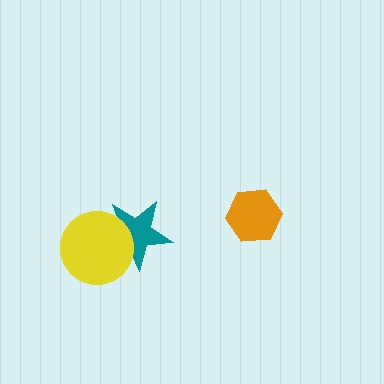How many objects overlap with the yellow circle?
1 object overlaps with the yellow circle.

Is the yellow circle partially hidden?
No, no other shape covers it.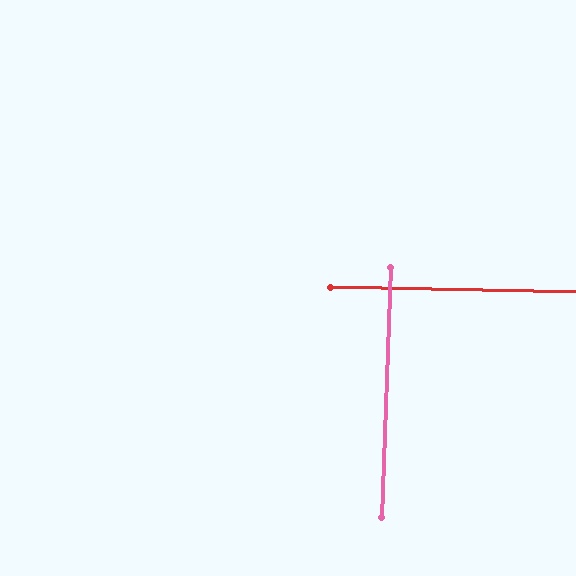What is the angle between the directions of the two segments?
Approximately 89 degrees.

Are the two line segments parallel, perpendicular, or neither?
Perpendicular — they meet at approximately 89°.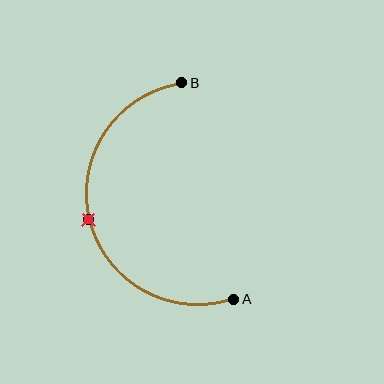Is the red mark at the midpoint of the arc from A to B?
Yes. The red mark lies on the arc at equal arc-length from both A and B — it is the arc midpoint.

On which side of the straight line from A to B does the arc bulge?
The arc bulges to the left of the straight line connecting A and B.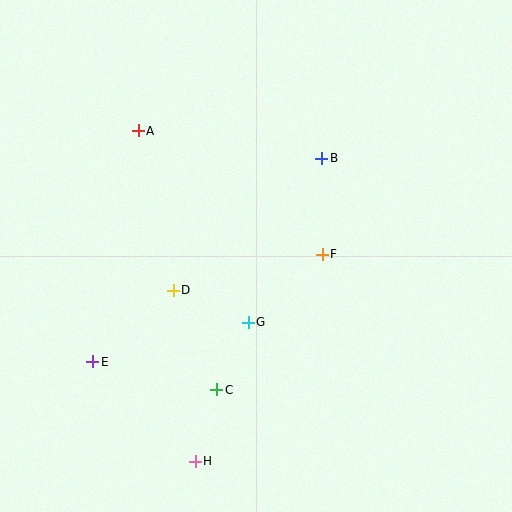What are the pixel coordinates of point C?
Point C is at (217, 390).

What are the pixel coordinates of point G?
Point G is at (248, 322).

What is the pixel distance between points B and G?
The distance between B and G is 180 pixels.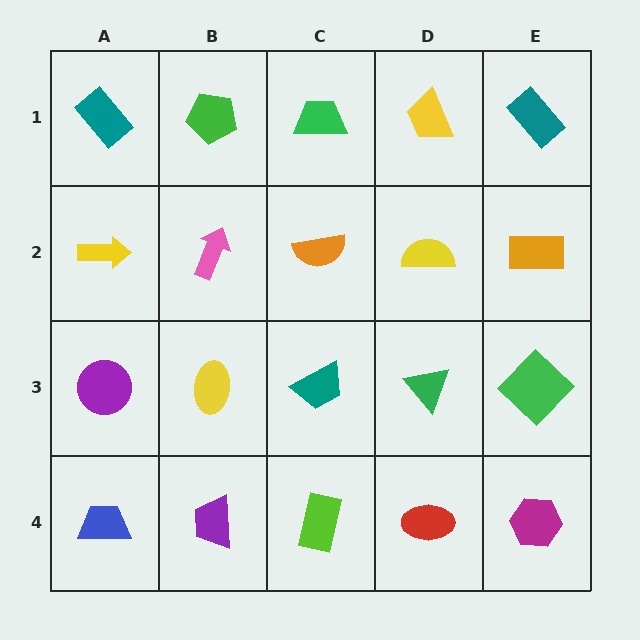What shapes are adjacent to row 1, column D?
A yellow semicircle (row 2, column D), a green trapezoid (row 1, column C), a teal rectangle (row 1, column E).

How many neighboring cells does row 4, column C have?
3.